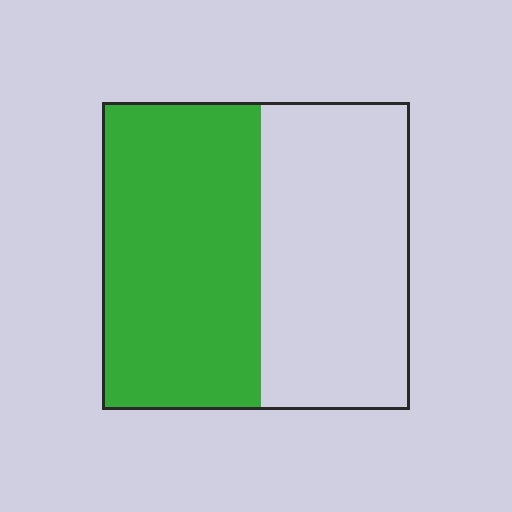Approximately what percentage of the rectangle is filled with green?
Approximately 50%.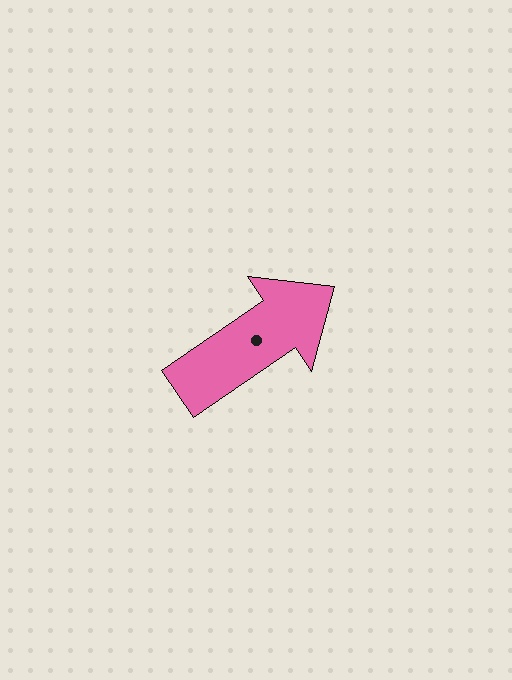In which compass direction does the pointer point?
Northeast.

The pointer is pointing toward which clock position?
Roughly 2 o'clock.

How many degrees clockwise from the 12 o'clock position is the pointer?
Approximately 56 degrees.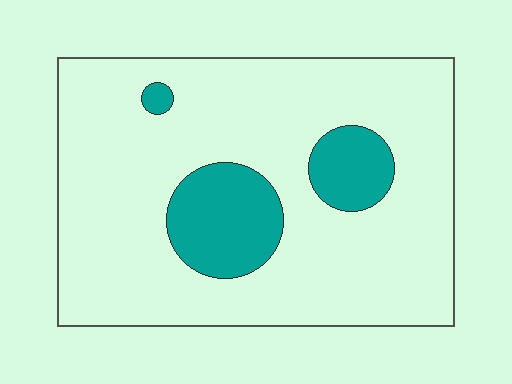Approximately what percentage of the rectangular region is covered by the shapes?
Approximately 15%.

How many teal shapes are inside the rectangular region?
3.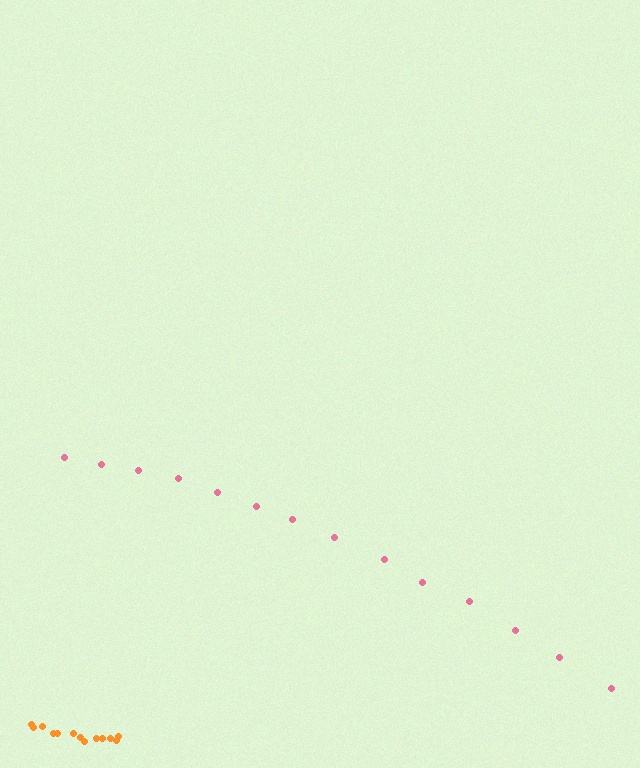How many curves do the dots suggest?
There are 2 distinct paths.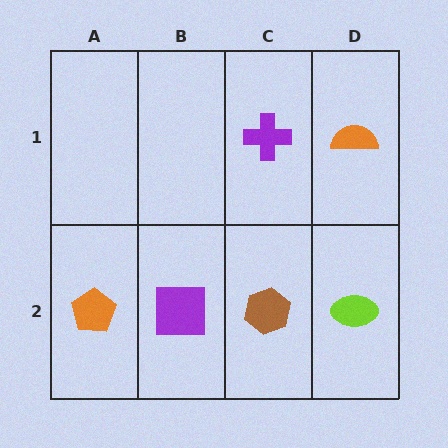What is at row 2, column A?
An orange pentagon.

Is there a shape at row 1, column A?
No, that cell is empty.